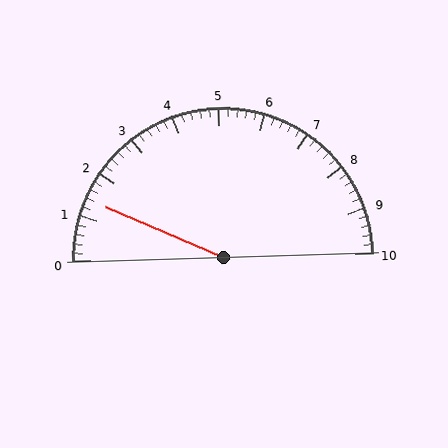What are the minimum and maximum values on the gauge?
The gauge ranges from 0 to 10.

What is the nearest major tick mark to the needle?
The nearest major tick mark is 1.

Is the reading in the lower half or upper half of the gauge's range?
The reading is in the lower half of the range (0 to 10).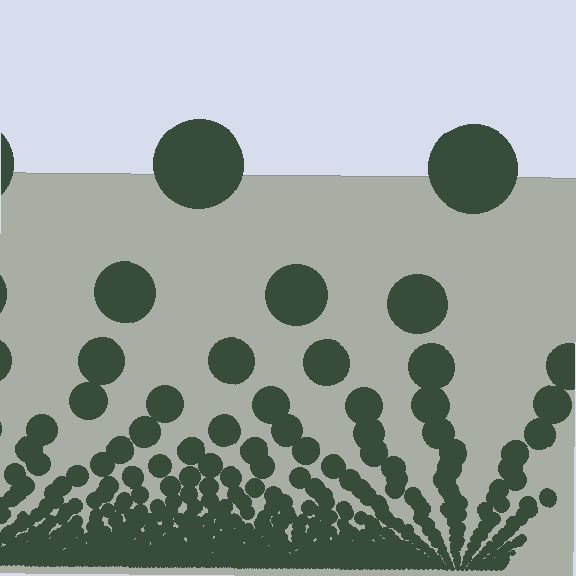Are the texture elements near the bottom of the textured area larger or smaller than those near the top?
Smaller. The gradient is inverted — elements near the bottom are smaller and denser.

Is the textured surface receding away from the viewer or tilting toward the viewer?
The surface appears to tilt toward the viewer. Texture elements get larger and sparser toward the top.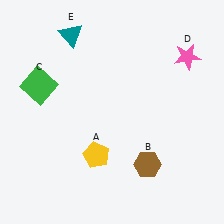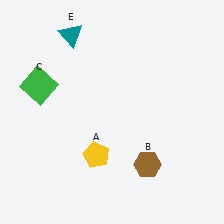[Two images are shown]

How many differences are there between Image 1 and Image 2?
There is 1 difference between the two images.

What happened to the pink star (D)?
The pink star (D) was removed in Image 2. It was in the top-right area of Image 1.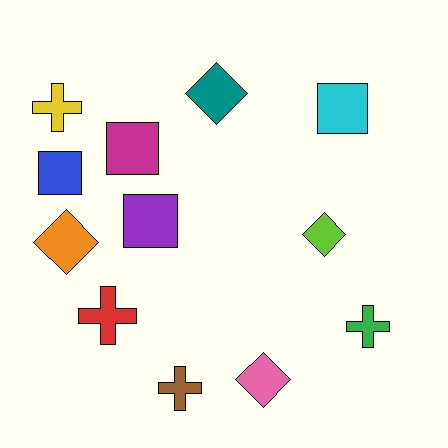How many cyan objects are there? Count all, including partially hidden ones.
There is 1 cyan object.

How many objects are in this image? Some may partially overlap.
There are 12 objects.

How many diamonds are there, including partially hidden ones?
There are 4 diamonds.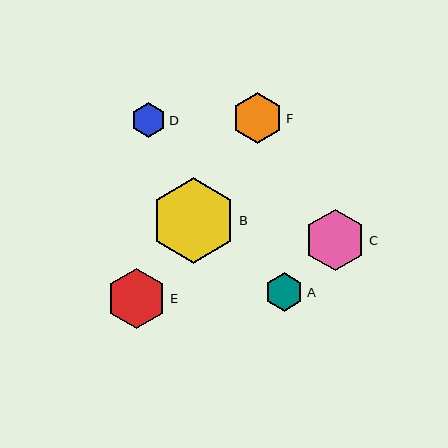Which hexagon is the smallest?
Hexagon D is the smallest with a size of approximately 35 pixels.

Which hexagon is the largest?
Hexagon B is the largest with a size of approximately 86 pixels.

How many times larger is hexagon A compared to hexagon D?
Hexagon A is approximately 1.1 times the size of hexagon D.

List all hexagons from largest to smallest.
From largest to smallest: B, C, E, F, A, D.